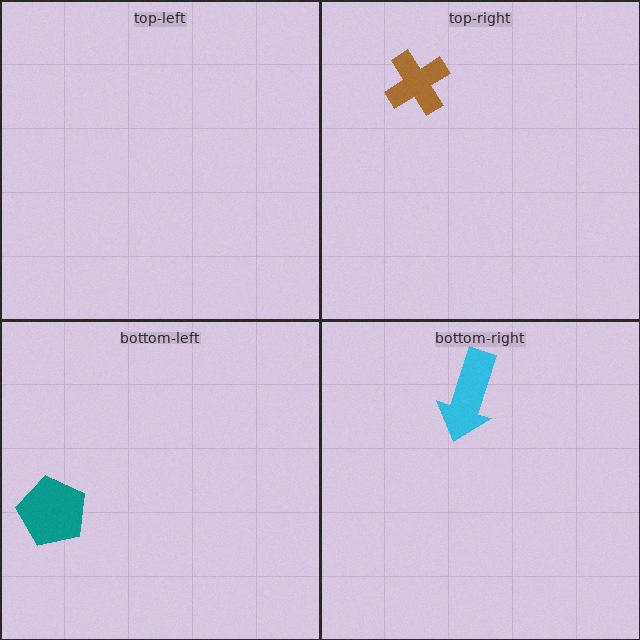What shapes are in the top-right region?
The brown cross.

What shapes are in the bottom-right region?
The cyan arrow.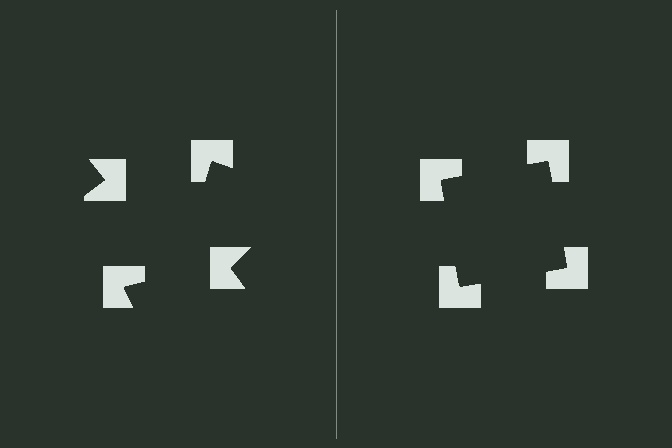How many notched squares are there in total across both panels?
8 — 4 on each side.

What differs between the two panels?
The notched squares are positioned identically on both sides; only the wedge orientations differ. On the right they align to a square; on the left they are misaligned.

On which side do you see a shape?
An illusory square appears on the right side. On the left side the wedge cuts are rotated, so no coherent shape forms.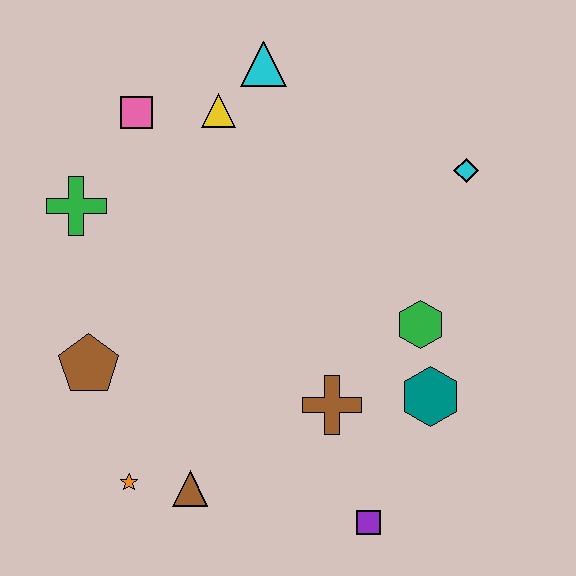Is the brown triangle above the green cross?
No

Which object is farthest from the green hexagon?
The green cross is farthest from the green hexagon.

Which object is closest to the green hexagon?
The teal hexagon is closest to the green hexagon.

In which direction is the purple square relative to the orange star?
The purple square is to the right of the orange star.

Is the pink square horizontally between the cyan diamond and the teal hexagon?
No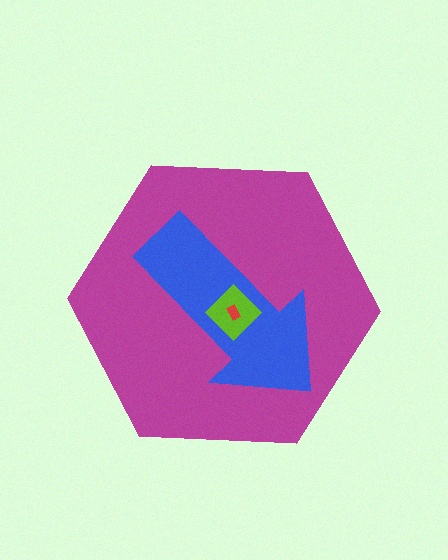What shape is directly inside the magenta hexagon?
The blue arrow.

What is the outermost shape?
The magenta hexagon.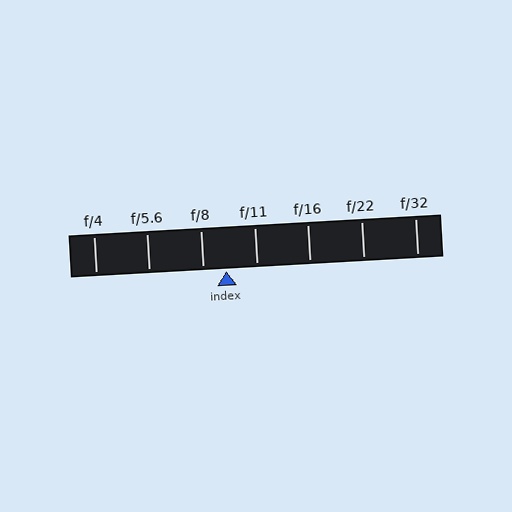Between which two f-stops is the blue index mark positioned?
The index mark is between f/8 and f/11.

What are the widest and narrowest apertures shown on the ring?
The widest aperture shown is f/4 and the narrowest is f/32.